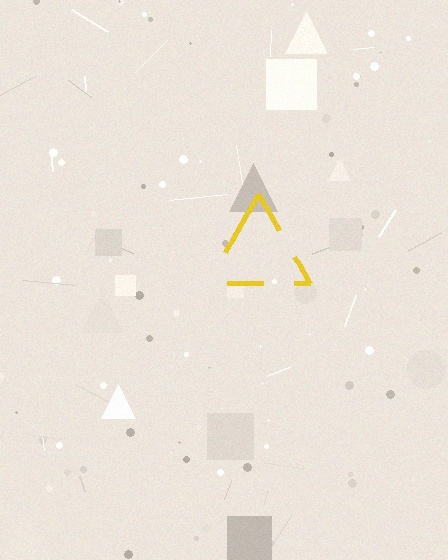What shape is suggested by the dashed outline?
The dashed outline suggests a triangle.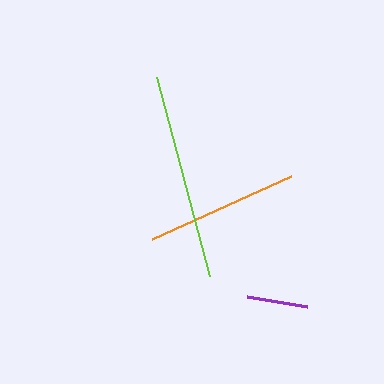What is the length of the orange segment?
The orange segment is approximately 152 pixels long.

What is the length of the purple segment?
The purple segment is approximately 60 pixels long.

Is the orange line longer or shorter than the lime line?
The lime line is longer than the orange line.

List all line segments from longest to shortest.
From longest to shortest: lime, orange, purple.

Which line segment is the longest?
The lime line is the longest at approximately 205 pixels.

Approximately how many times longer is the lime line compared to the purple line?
The lime line is approximately 3.4 times the length of the purple line.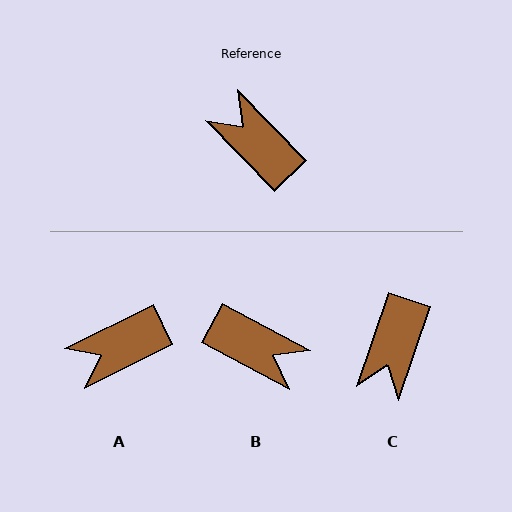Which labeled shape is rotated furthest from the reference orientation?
B, about 162 degrees away.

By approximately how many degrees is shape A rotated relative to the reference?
Approximately 72 degrees counter-clockwise.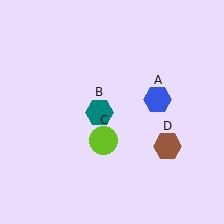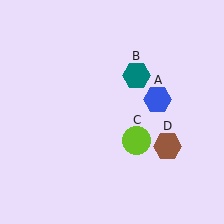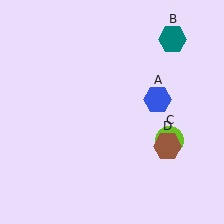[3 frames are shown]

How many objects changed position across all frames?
2 objects changed position: teal hexagon (object B), lime circle (object C).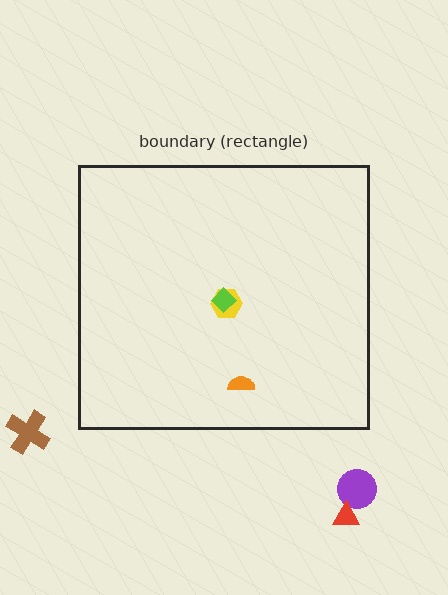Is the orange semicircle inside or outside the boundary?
Inside.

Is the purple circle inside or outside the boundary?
Outside.